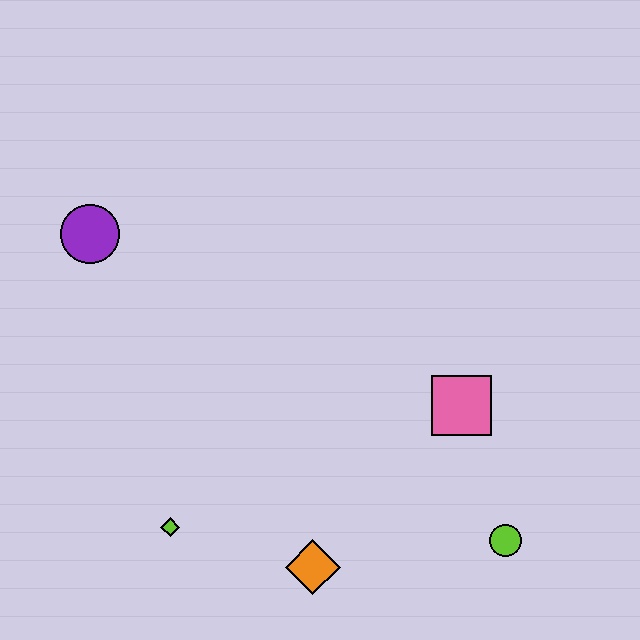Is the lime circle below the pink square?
Yes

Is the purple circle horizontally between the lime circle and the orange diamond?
No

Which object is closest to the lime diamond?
The orange diamond is closest to the lime diamond.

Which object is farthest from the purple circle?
The lime circle is farthest from the purple circle.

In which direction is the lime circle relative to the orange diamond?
The lime circle is to the right of the orange diamond.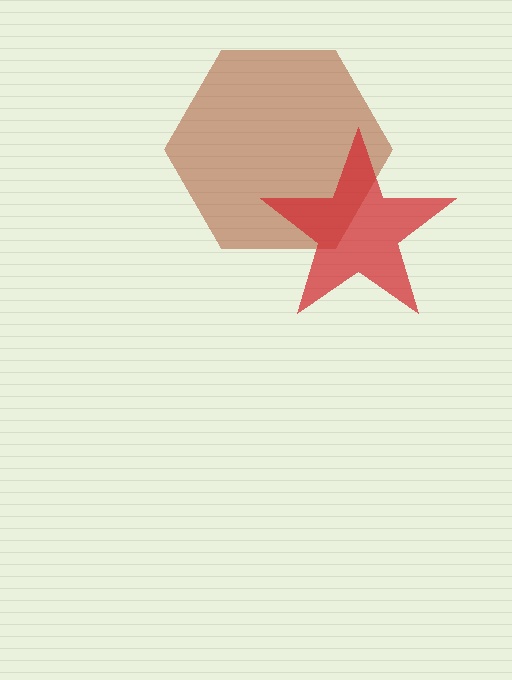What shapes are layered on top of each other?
The layered shapes are: a brown hexagon, a red star.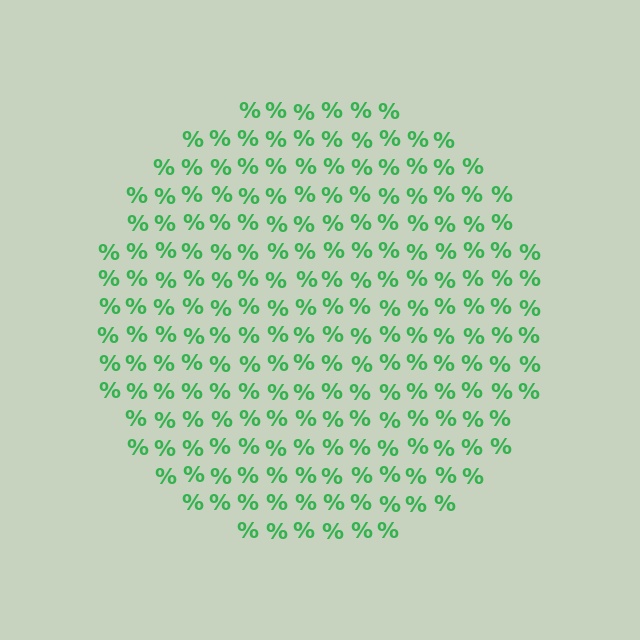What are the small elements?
The small elements are percent signs.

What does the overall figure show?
The overall figure shows a circle.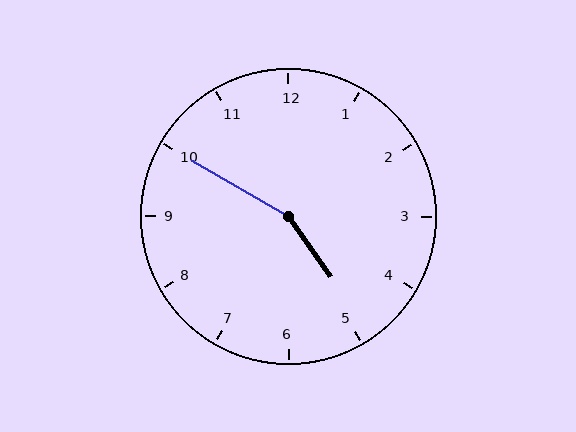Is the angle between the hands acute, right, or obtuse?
It is obtuse.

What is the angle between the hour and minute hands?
Approximately 155 degrees.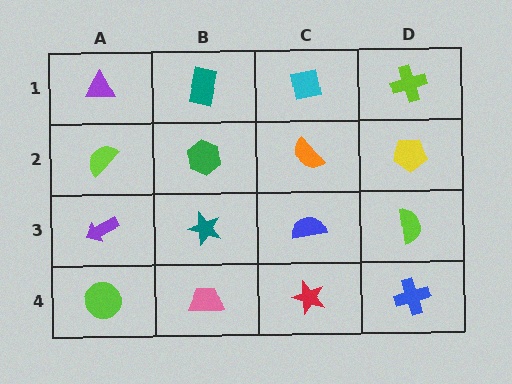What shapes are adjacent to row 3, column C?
An orange semicircle (row 2, column C), a red star (row 4, column C), a teal star (row 3, column B), a lime semicircle (row 3, column D).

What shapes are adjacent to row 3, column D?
A yellow pentagon (row 2, column D), a blue cross (row 4, column D), a blue semicircle (row 3, column C).